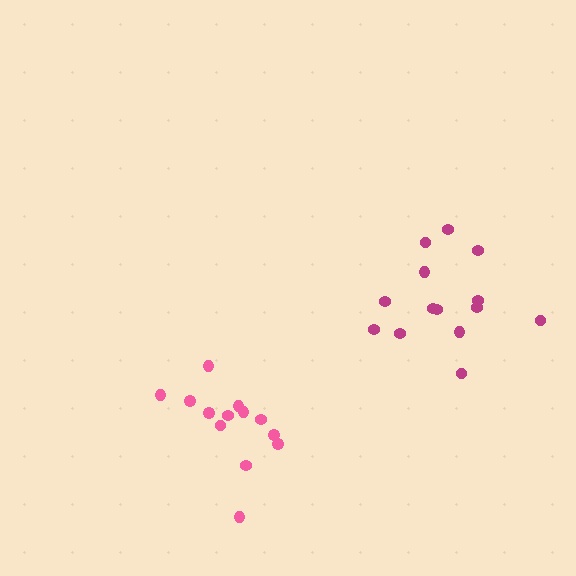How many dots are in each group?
Group 1: 14 dots, Group 2: 13 dots (27 total).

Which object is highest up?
The magenta cluster is topmost.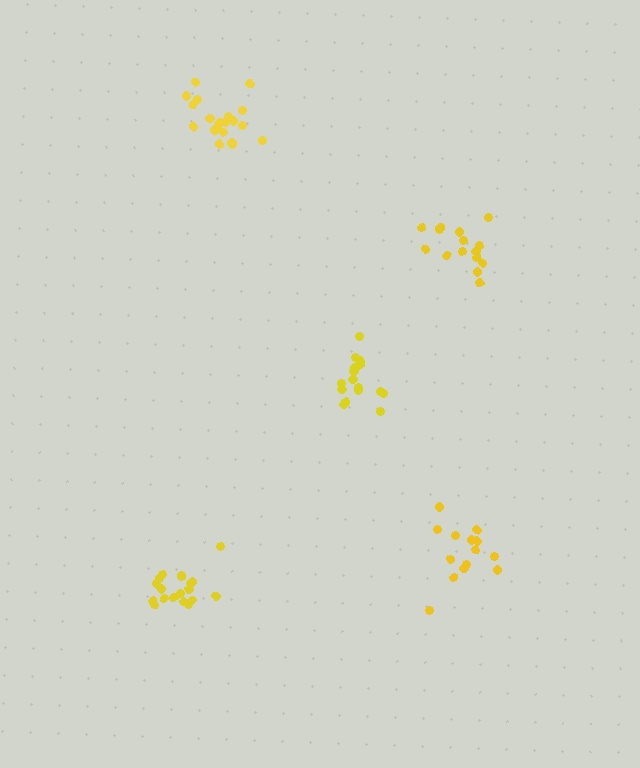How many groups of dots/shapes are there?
There are 5 groups.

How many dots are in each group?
Group 1: 19 dots, Group 2: 15 dots, Group 3: 14 dots, Group 4: 20 dots, Group 5: 16 dots (84 total).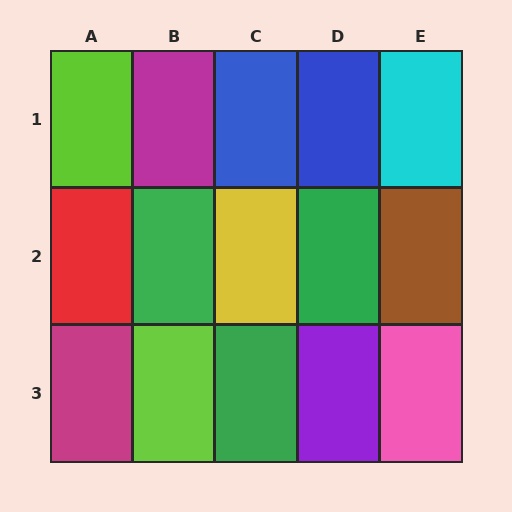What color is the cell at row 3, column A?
Magenta.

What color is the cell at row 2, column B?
Green.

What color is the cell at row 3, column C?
Green.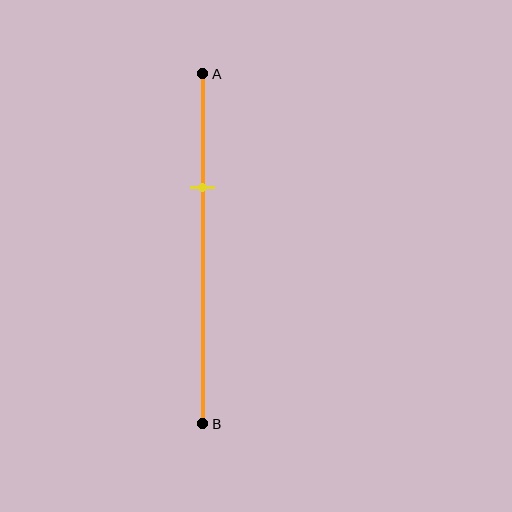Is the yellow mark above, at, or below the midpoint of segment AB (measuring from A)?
The yellow mark is above the midpoint of segment AB.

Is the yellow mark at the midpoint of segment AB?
No, the mark is at about 35% from A, not at the 50% midpoint.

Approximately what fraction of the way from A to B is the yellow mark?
The yellow mark is approximately 35% of the way from A to B.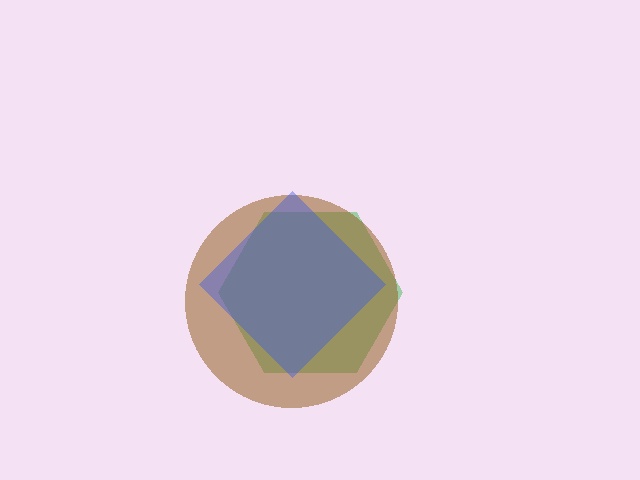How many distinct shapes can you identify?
There are 3 distinct shapes: a green hexagon, a brown circle, a blue diamond.